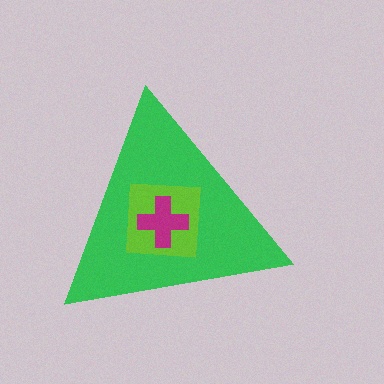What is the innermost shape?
The magenta cross.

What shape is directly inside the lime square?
The magenta cross.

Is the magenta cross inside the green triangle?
Yes.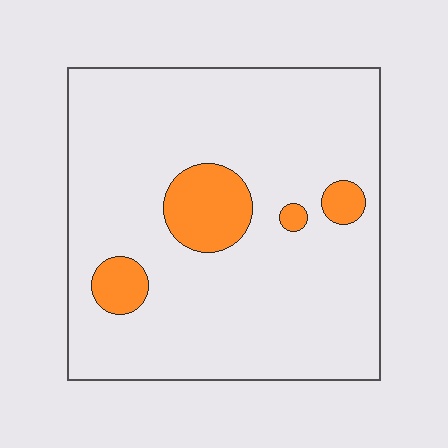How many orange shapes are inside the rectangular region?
4.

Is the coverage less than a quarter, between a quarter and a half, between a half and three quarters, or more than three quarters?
Less than a quarter.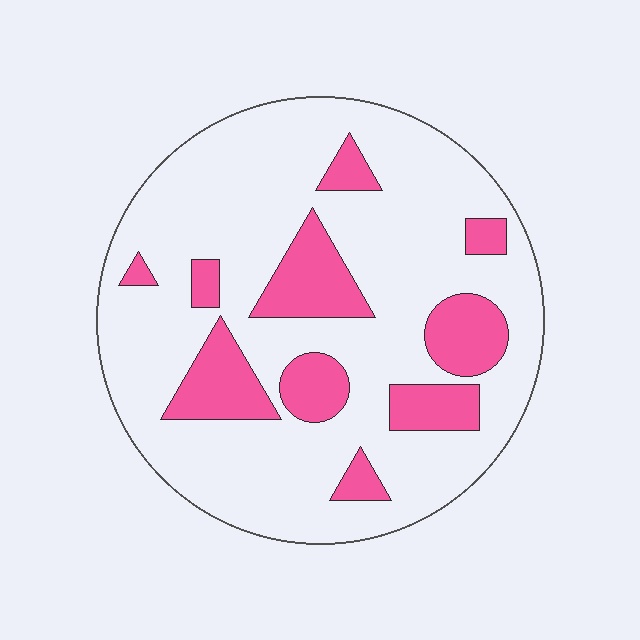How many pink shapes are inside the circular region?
10.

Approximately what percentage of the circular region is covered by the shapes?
Approximately 20%.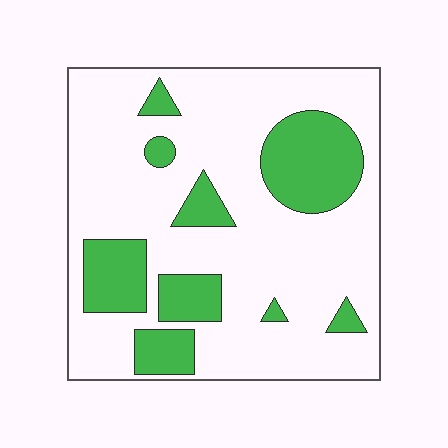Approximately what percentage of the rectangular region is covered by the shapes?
Approximately 25%.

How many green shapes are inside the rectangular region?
9.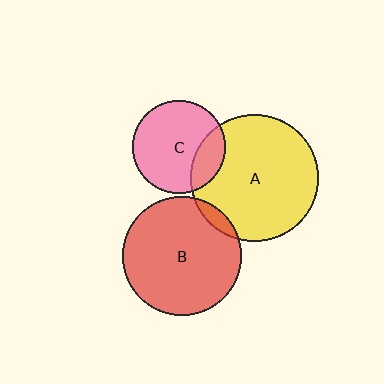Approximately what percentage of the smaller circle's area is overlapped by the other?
Approximately 5%.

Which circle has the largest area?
Circle A (yellow).